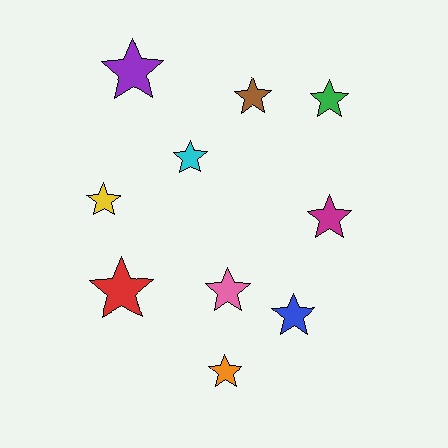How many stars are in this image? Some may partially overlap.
There are 10 stars.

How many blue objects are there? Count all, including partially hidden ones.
There is 1 blue object.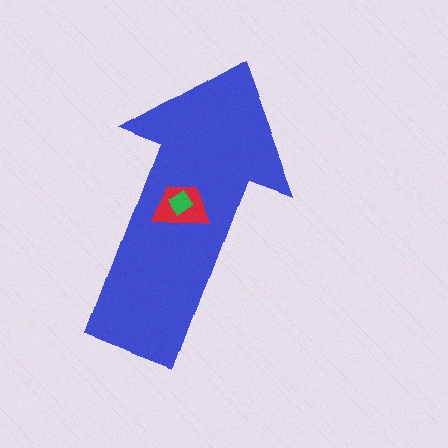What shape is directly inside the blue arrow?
The red trapezoid.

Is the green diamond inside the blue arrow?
Yes.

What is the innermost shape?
The green diamond.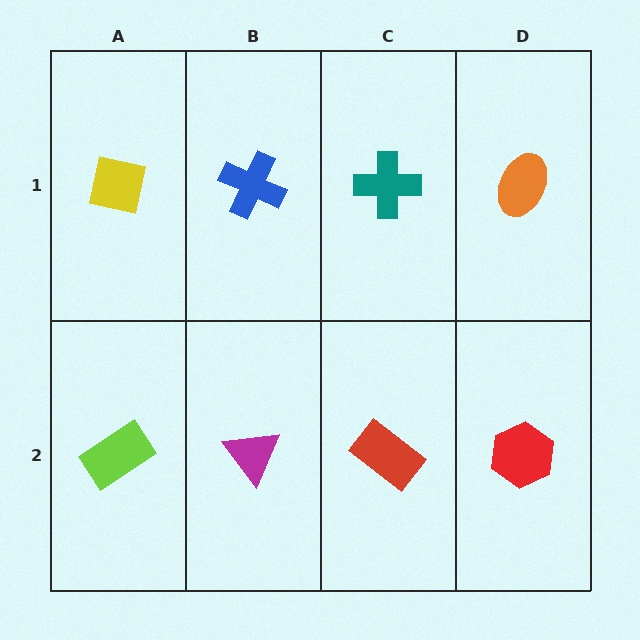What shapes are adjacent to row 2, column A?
A yellow square (row 1, column A), a magenta triangle (row 2, column B).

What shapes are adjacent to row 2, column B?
A blue cross (row 1, column B), a lime rectangle (row 2, column A), a red rectangle (row 2, column C).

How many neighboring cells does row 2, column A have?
2.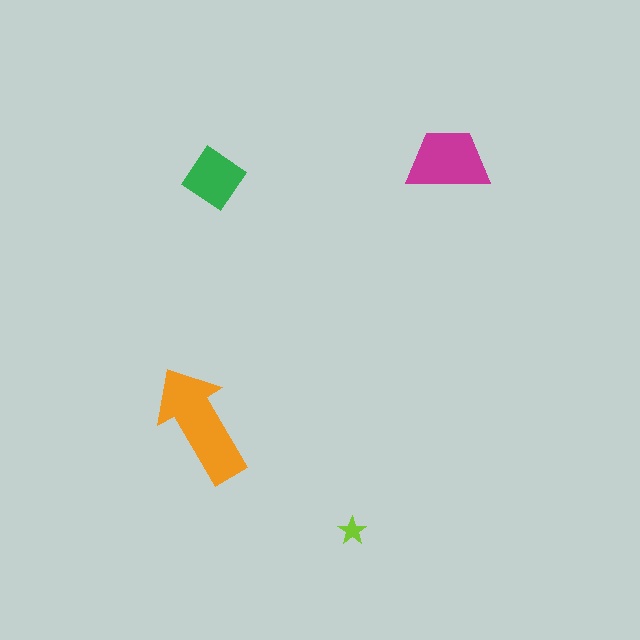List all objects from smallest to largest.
The lime star, the green diamond, the magenta trapezoid, the orange arrow.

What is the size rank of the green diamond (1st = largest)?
3rd.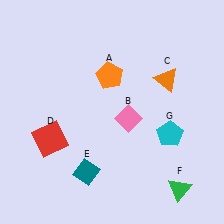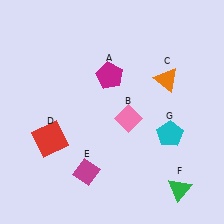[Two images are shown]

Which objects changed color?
A changed from orange to magenta. E changed from teal to magenta.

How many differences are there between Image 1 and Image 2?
There are 2 differences between the two images.